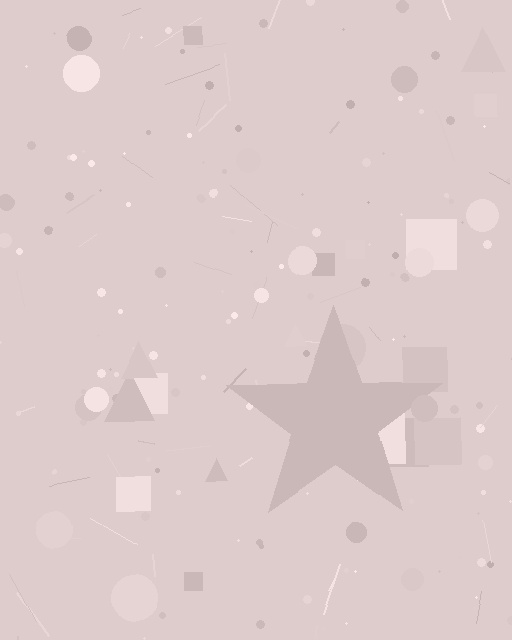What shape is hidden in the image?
A star is hidden in the image.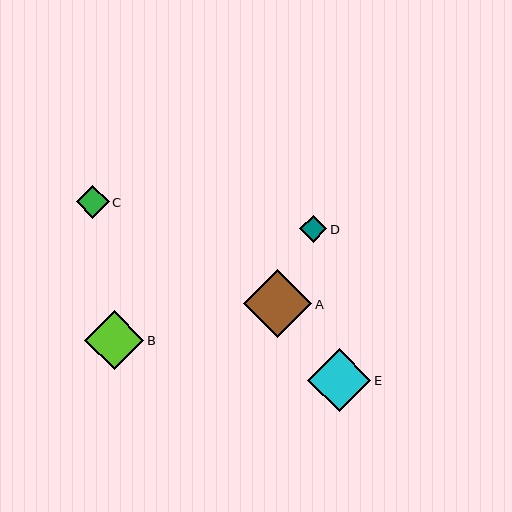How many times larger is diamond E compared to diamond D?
Diamond E is approximately 2.4 times the size of diamond D.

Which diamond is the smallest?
Diamond D is the smallest with a size of approximately 27 pixels.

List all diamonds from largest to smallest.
From largest to smallest: A, E, B, C, D.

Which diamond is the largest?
Diamond A is the largest with a size of approximately 68 pixels.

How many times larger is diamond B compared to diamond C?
Diamond B is approximately 1.8 times the size of diamond C.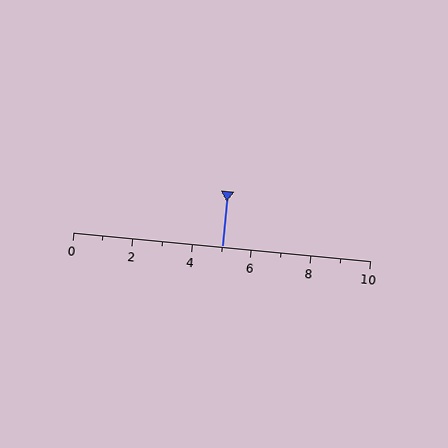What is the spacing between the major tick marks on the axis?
The major ticks are spaced 2 apart.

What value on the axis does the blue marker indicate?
The marker indicates approximately 5.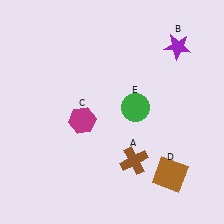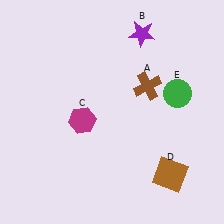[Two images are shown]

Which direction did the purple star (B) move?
The purple star (B) moved left.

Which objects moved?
The objects that moved are: the brown cross (A), the purple star (B), the green circle (E).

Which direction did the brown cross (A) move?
The brown cross (A) moved up.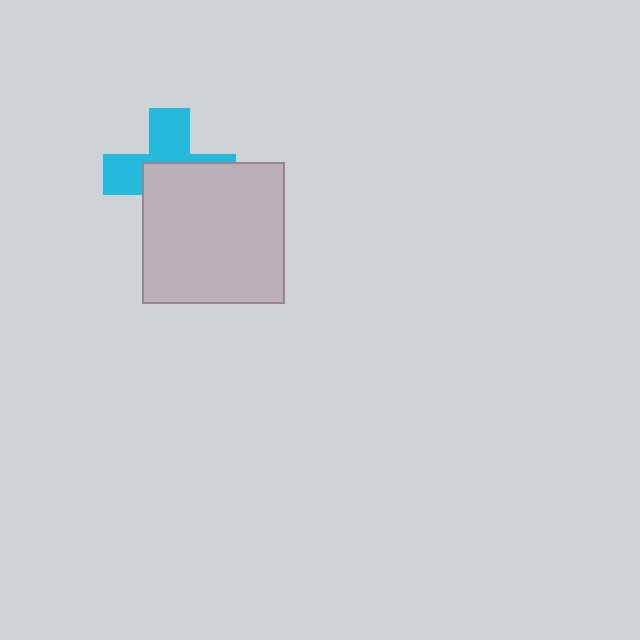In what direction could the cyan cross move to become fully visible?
The cyan cross could move toward the upper-left. That would shift it out from behind the light gray square entirely.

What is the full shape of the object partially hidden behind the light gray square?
The partially hidden object is a cyan cross.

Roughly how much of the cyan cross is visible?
About half of it is visible (roughly 45%).